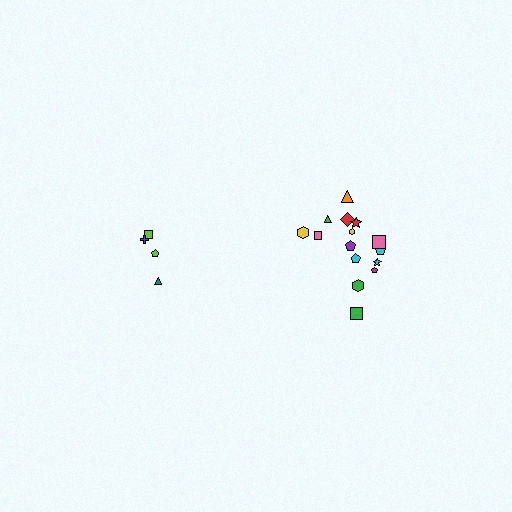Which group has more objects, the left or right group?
The right group.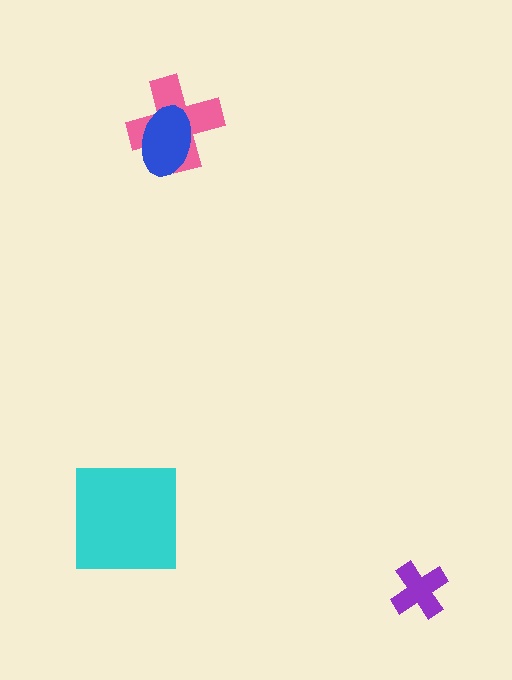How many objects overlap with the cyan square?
0 objects overlap with the cyan square.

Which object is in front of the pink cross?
The blue ellipse is in front of the pink cross.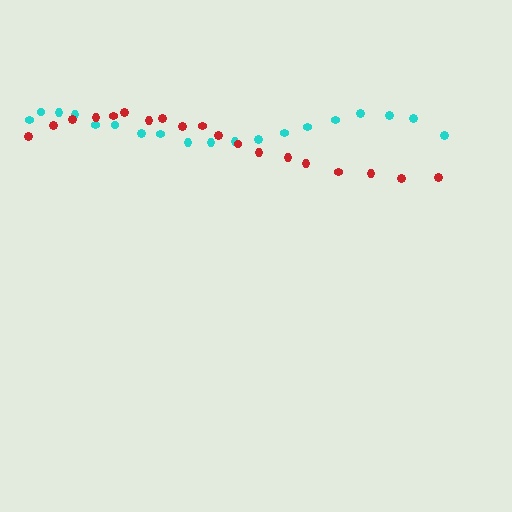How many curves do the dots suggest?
There are 2 distinct paths.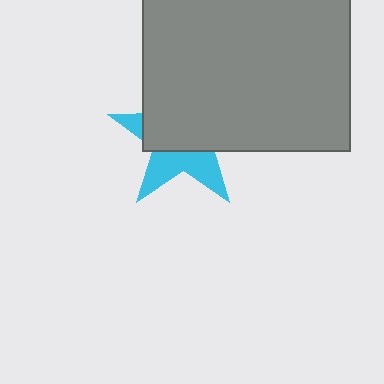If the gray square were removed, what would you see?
You would see the complete cyan star.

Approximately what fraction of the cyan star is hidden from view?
Roughly 60% of the cyan star is hidden behind the gray square.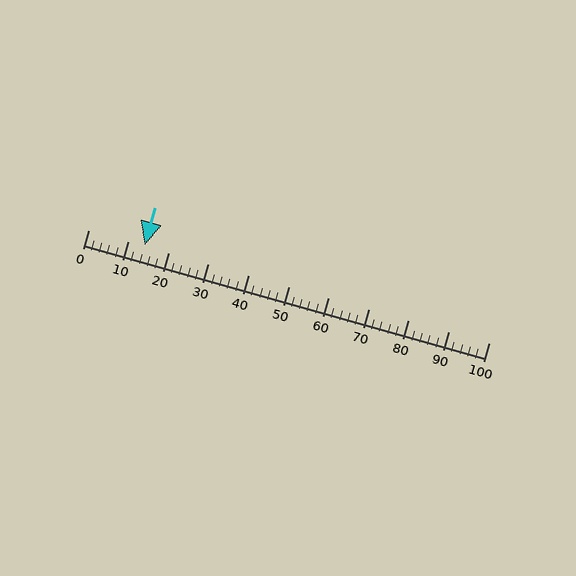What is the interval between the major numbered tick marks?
The major tick marks are spaced 10 units apart.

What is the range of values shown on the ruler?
The ruler shows values from 0 to 100.